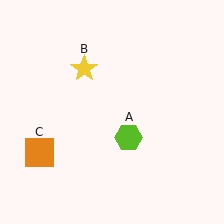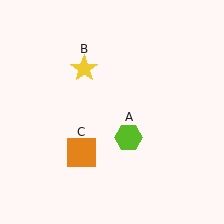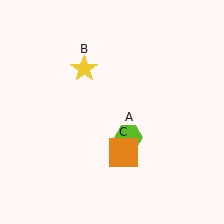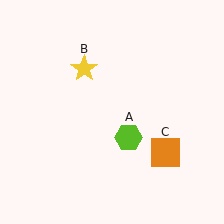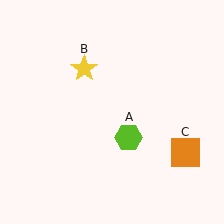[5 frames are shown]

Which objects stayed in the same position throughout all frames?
Lime hexagon (object A) and yellow star (object B) remained stationary.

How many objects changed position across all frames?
1 object changed position: orange square (object C).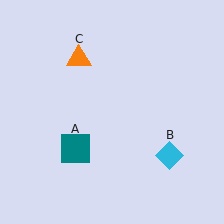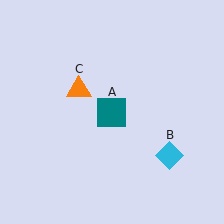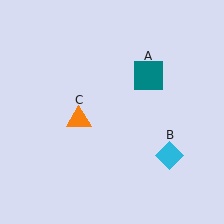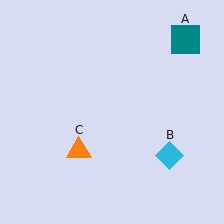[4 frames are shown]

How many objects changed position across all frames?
2 objects changed position: teal square (object A), orange triangle (object C).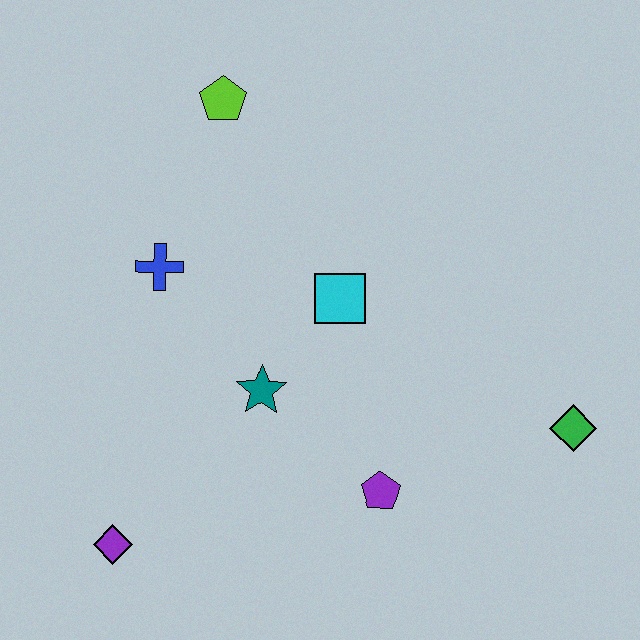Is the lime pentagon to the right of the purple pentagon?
No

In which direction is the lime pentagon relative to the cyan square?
The lime pentagon is above the cyan square.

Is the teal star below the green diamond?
No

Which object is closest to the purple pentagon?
The teal star is closest to the purple pentagon.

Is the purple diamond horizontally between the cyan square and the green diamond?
No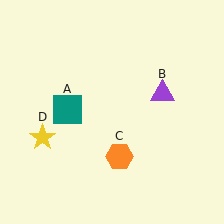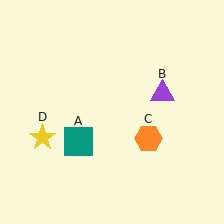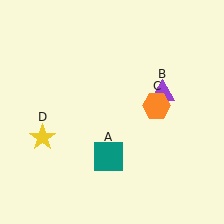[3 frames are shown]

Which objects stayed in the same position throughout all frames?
Purple triangle (object B) and yellow star (object D) remained stationary.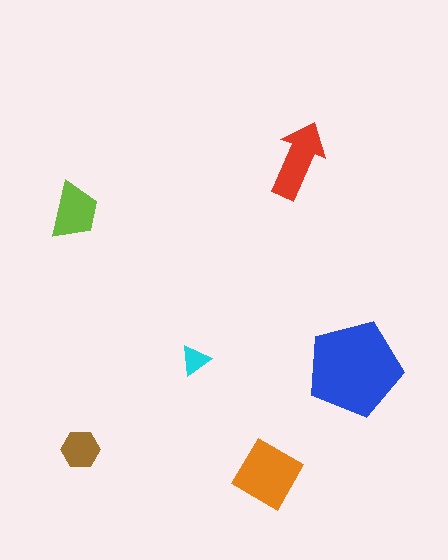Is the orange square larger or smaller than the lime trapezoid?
Larger.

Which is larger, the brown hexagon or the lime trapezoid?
The lime trapezoid.